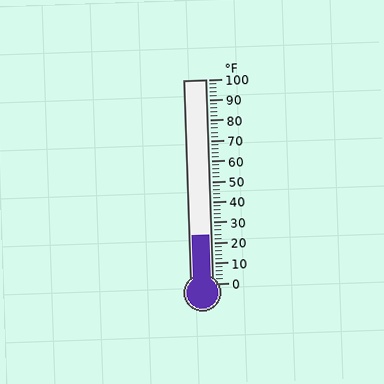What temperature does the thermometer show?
The thermometer shows approximately 24°F.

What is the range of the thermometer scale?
The thermometer scale ranges from 0°F to 100°F.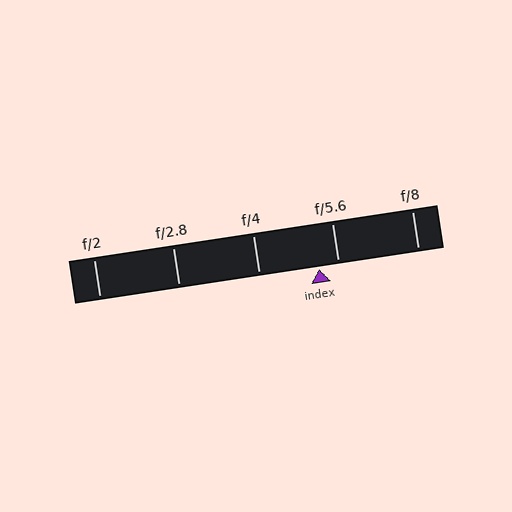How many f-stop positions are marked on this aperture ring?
There are 5 f-stop positions marked.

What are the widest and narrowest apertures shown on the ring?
The widest aperture shown is f/2 and the narrowest is f/8.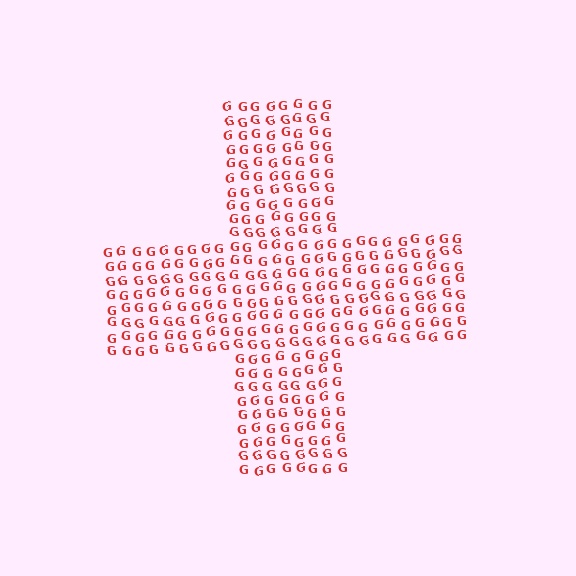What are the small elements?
The small elements are letter G's.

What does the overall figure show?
The overall figure shows a cross.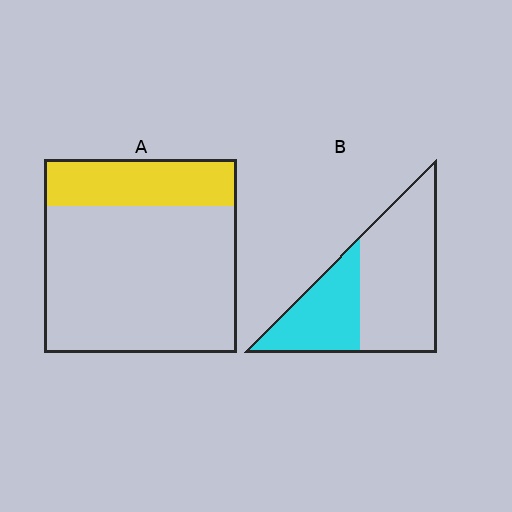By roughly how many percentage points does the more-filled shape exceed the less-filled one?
By roughly 10 percentage points (B over A).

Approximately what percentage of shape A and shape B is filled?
A is approximately 25% and B is approximately 35%.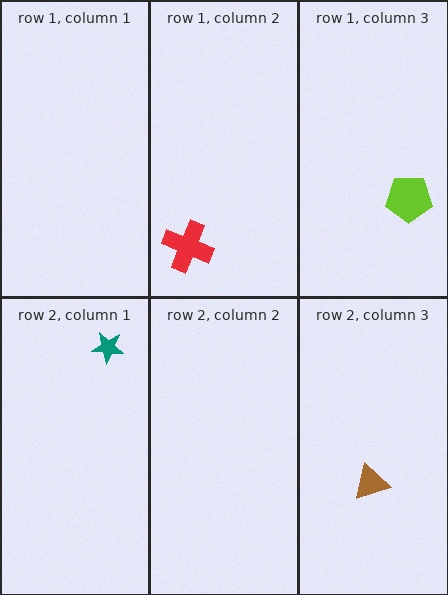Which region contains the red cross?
The row 1, column 2 region.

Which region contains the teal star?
The row 2, column 1 region.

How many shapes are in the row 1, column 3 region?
1.